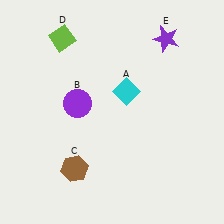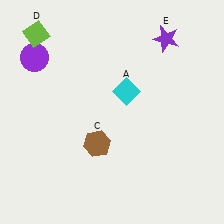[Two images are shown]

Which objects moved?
The objects that moved are: the purple circle (B), the brown hexagon (C), the lime diamond (D).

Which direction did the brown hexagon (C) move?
The brown hexagon (C) moved up.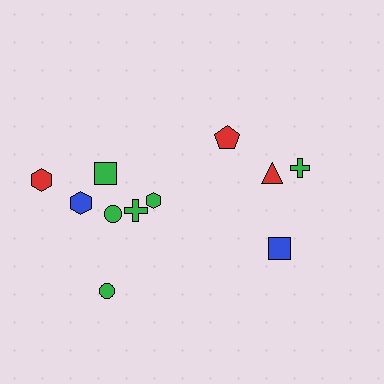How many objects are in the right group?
There are 4 objects.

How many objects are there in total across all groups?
There are 11 objects.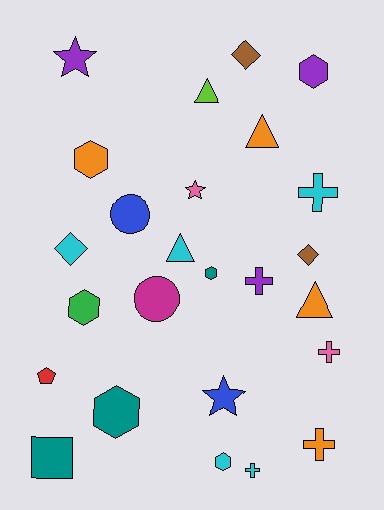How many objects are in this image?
There are 25 objects.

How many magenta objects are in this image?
There is 1 magenta object.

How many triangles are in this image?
There are 4 triangles.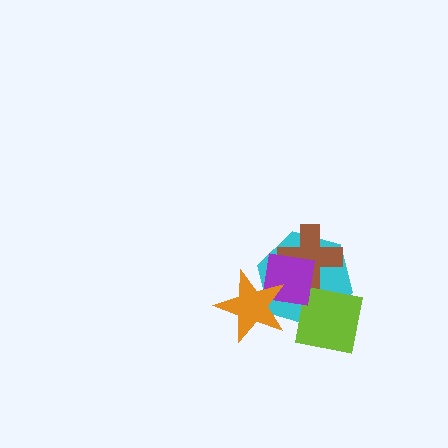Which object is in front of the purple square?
The orange star is in front of the purple square.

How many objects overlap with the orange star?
2 objects overlap with the orange star.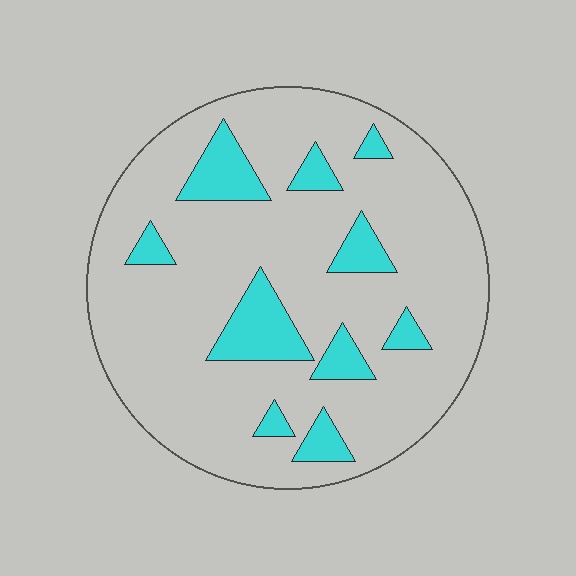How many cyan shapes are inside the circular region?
10.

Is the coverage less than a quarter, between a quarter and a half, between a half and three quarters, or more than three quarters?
Less than a quarter.